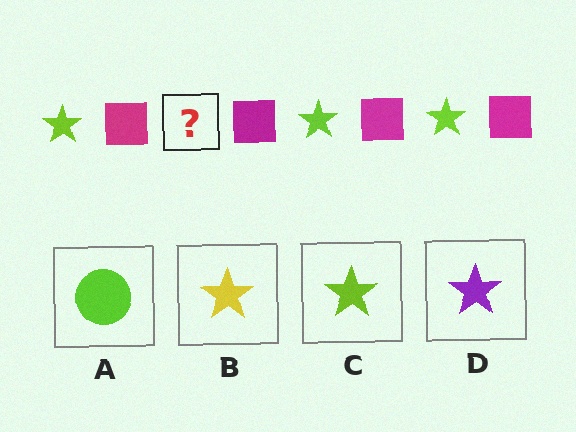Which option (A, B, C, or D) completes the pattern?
C.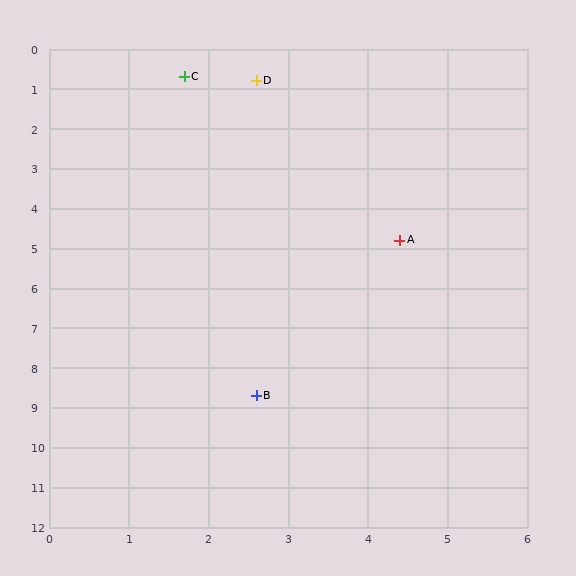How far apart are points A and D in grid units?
Points A and D are about 4.4 grid units apart.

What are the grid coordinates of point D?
Point D is at approximately (2.6, 0.8).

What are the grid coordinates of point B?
Point B is at approximately (2.6, 8.7).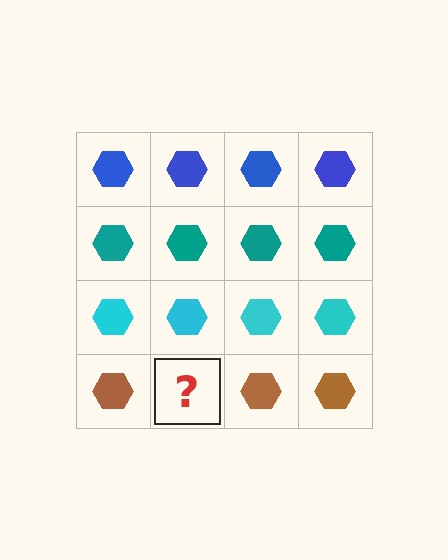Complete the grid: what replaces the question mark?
The question mark should be replaced with a brown hexagon.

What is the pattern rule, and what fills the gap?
The rule is that each row has a consistent color. The gap should be filled with a brown hexagon.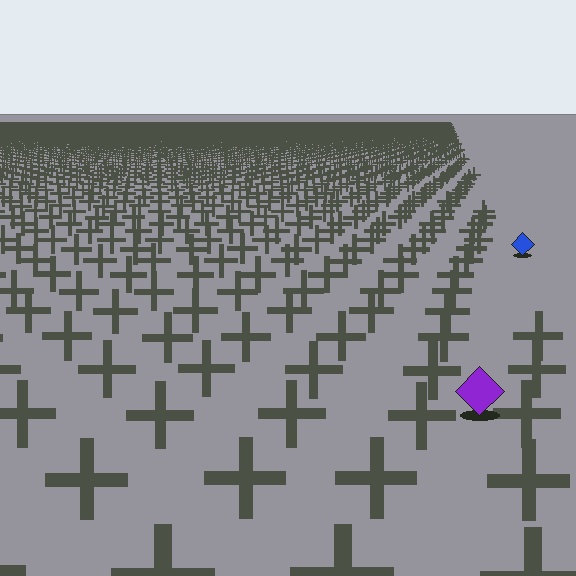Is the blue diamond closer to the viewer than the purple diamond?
No. The purple diamond is closer — you can tell from the texture gradient: the ground texture is coarser near it.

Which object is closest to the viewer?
The purple diamond is closest. The texture marks near it are larger and more spread out.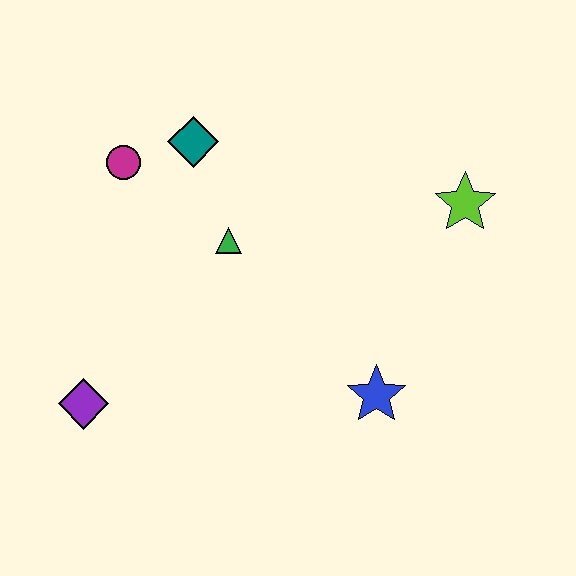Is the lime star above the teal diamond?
No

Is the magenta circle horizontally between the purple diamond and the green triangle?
Yes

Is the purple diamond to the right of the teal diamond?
No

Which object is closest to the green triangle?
The teal diamond is closest to the green triangle.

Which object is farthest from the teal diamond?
The blue star is farthest from the teal diamond.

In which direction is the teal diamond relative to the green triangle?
The teal diamond is above the green triangle.